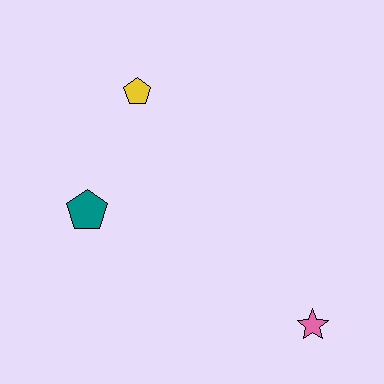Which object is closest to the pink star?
The teal pentagon is closest to the pink star.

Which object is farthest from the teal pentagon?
The pink star is farthest from the teal pentagon.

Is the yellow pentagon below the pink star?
No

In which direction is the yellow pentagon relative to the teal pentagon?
The yellow pentagon is above the teal pentagon.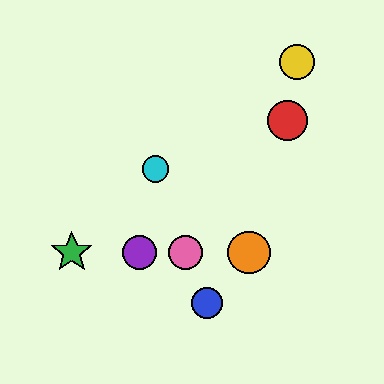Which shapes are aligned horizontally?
The green star, the purple circle, the orange circle, the pink circle are aligned horizontally.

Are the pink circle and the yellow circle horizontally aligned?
No, the pink circle is at y≈252 and the yellow circle is at y≈62.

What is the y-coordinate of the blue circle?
The blue circle is at y≈303.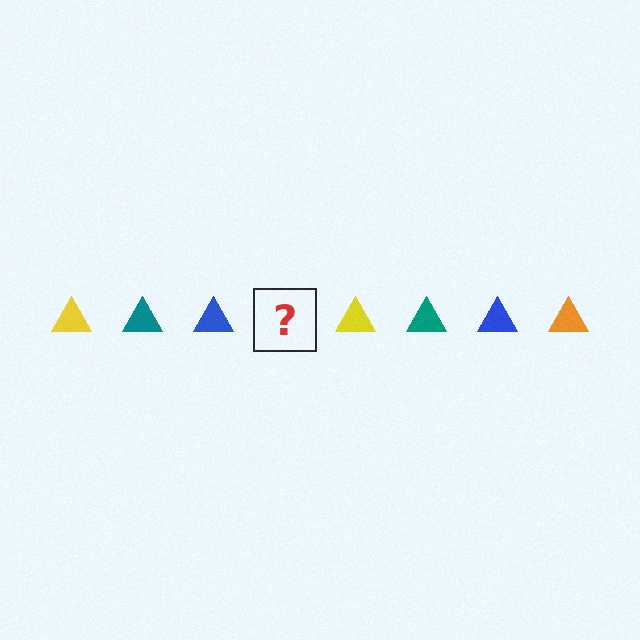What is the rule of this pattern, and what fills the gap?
The rule is that the pattern cycles through yellow, teal, blue, orange triangles. The gap should be filled with an orange triangle.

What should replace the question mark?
The question mark should be replaced with an orange triangle.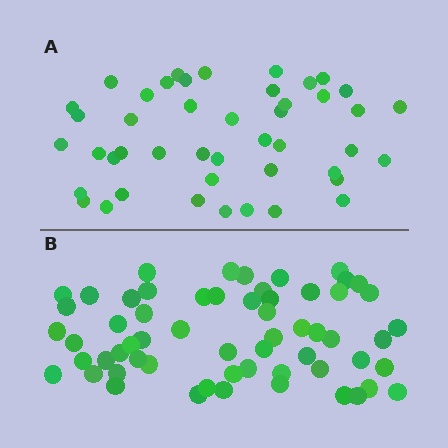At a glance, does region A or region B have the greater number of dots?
Region B (the bottom region) has more dots.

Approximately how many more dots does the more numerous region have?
Region B has approximately 15 more dots than region A.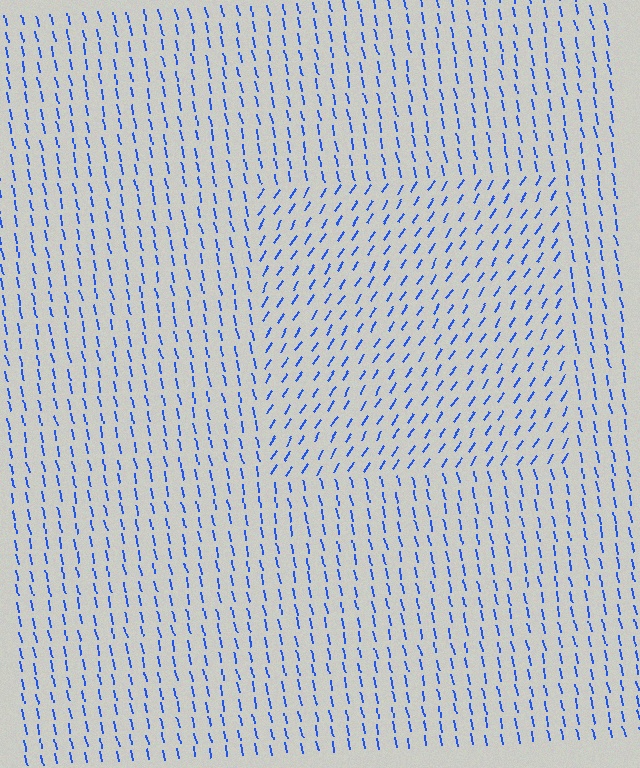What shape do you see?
I see a rectangle.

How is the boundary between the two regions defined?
The boundary is defined purely by a change in line orientation (approximately 45 degrees difference). All lines are the same color and thickness.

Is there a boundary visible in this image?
Yes, there is a texture boundary formed by a change in line orientation.